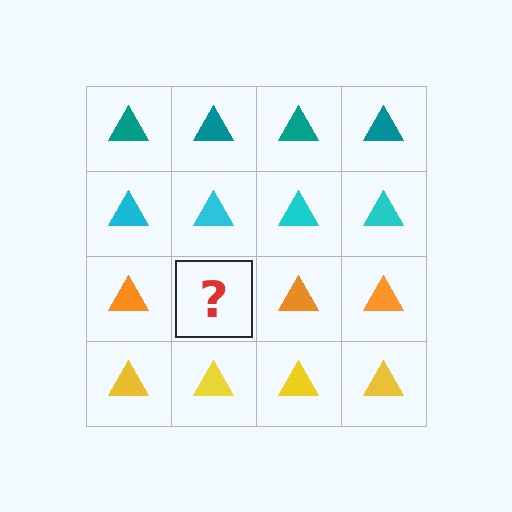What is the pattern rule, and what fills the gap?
The rule is that each row has a consistent color. The gap should be filled with an orange triangle.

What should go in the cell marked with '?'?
The missing cell should contain an orange triangle.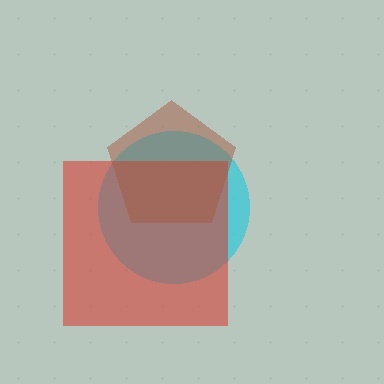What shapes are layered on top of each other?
The layered shapes are: a cyan circle, a red square, a brown pentagon.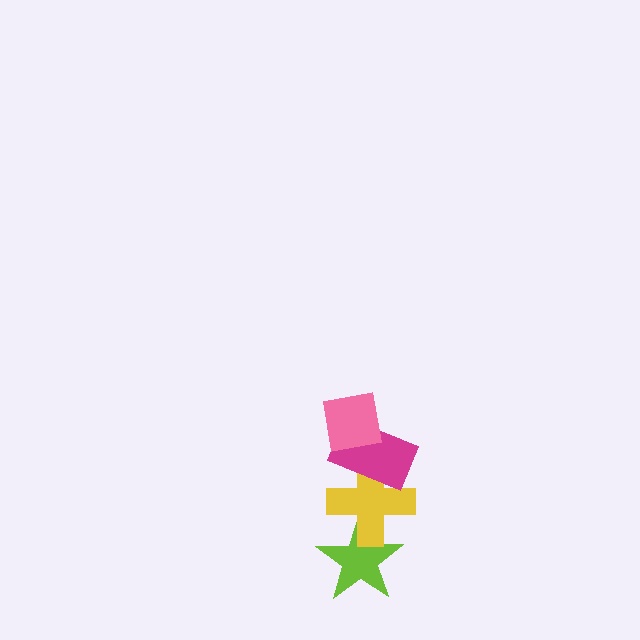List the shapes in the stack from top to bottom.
From top to bottom: the pink square, the magenta rectangle, the yellow cross, the lime star.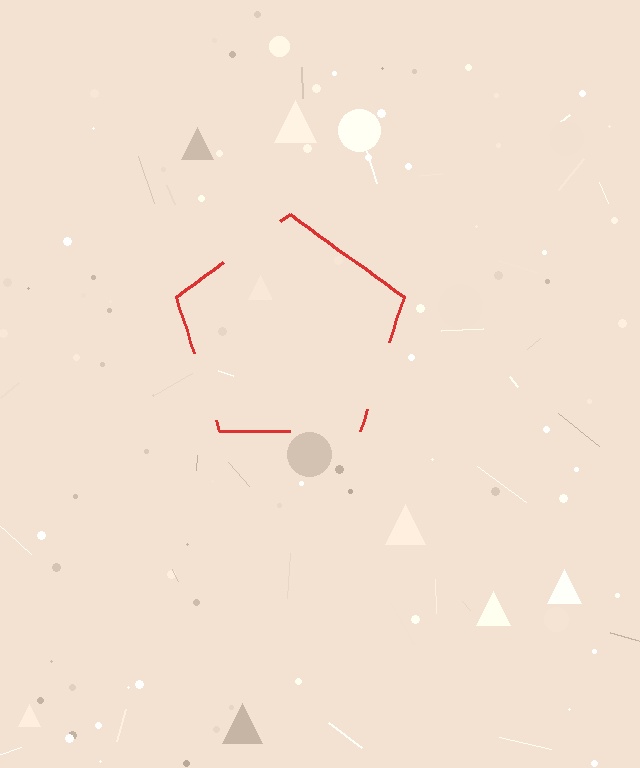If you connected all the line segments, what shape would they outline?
They would outline a pentagon.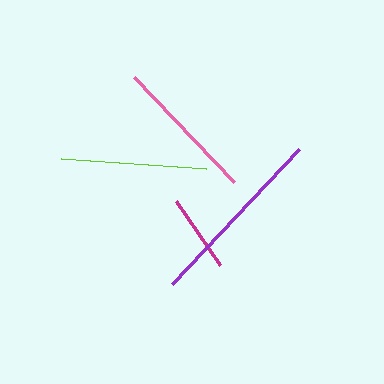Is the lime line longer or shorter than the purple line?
The purple line is longer than the lime line.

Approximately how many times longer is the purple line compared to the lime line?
The purple line is approximately 1.3 times the length of the lime line.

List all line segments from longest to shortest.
From longest to shortest: purple, pink, lime, magenta.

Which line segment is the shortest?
The magenta line is the shortest at approximately 78 pixels.